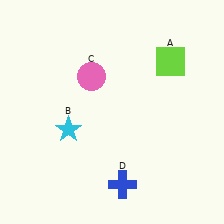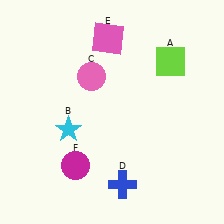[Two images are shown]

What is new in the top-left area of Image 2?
A pink square (E) was added in the top-left area of Image 2.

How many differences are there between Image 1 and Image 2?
There are 2 differences between the two images.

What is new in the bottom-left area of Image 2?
A magenta circle (F) was added in the bottom-left area of Image 2.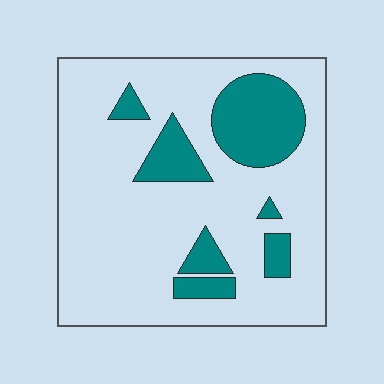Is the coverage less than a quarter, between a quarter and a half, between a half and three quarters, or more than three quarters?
Less than a quarter.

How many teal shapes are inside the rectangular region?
7.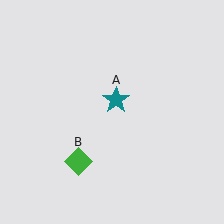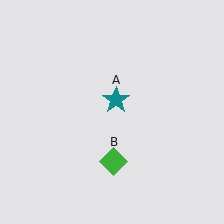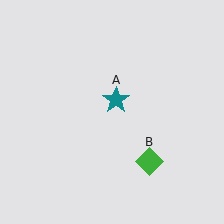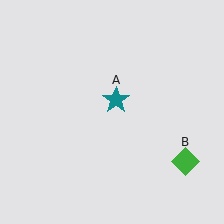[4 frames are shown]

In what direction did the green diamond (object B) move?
The green diamond (object B) moved right.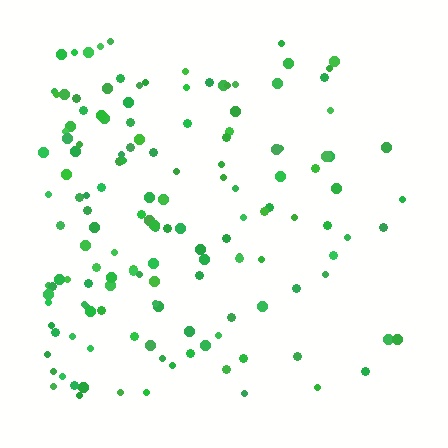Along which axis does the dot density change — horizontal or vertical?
Horizontal.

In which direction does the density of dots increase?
From right to left, with the left side densest.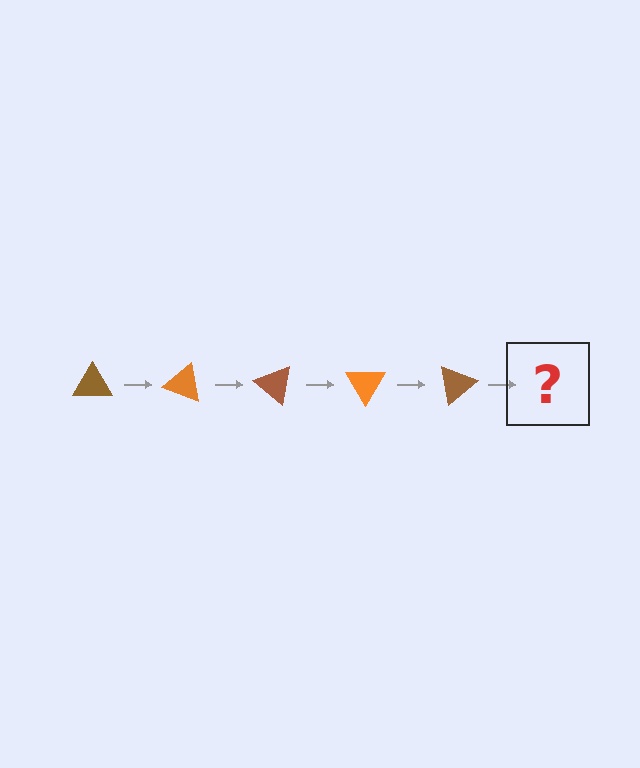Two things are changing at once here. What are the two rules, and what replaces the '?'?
The two rules are that it rotates 20 degrees each step and the color cycles through brown and orange. The '?' should be an orange triangle, rotated 100 degrees from the start.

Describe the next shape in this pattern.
It should be an orange triangle, rotated 100 degrees from the start.